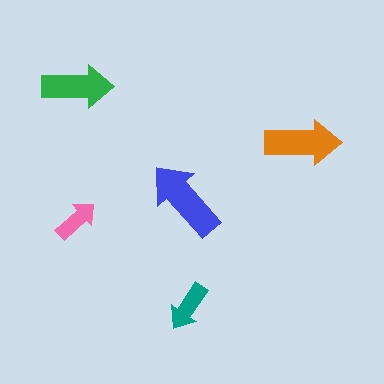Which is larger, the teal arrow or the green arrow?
The green one.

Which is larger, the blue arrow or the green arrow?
The blue one.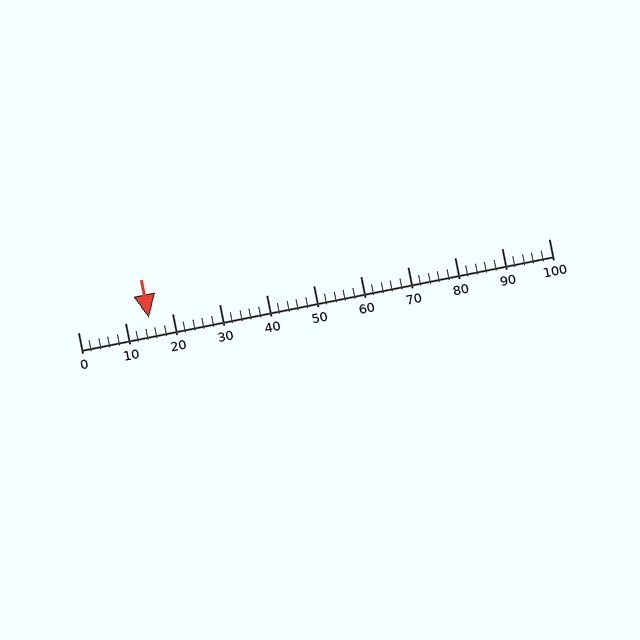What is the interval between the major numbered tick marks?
The major tick marks are spaced 10 units apart.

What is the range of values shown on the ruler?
The ruler shows values from 0 to 100.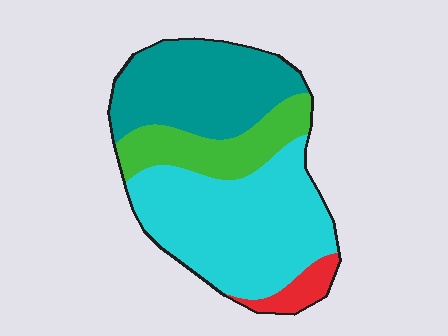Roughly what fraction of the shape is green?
Green covers roughly 20% of the shape.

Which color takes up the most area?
Cyan, at roughly 45%.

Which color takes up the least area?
Red, at roughly 5%.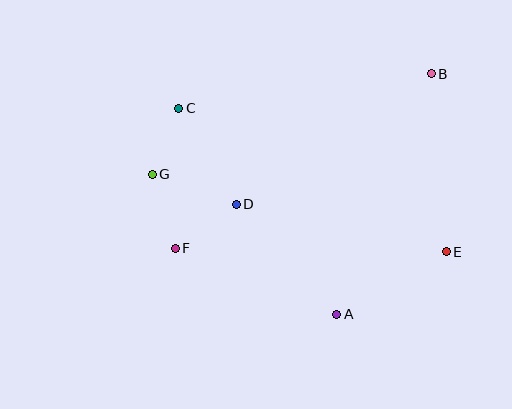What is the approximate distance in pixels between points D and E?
The distance between D and E is approximately 215 pixels.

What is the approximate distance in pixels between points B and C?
The distance between B and C is approximately 255 pixels.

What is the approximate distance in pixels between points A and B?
The distance between A and B is approximately 259 pixels.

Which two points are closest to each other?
Points C and G are closest to each other.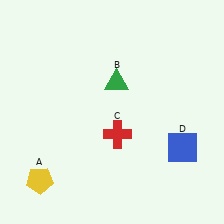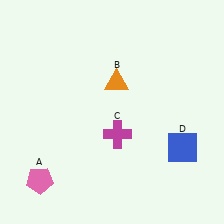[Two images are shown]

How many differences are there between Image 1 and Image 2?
There are 3 differences between the two images.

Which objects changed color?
A changed from yellow to pink. B changed from green to orange. C changed from red to magenta.